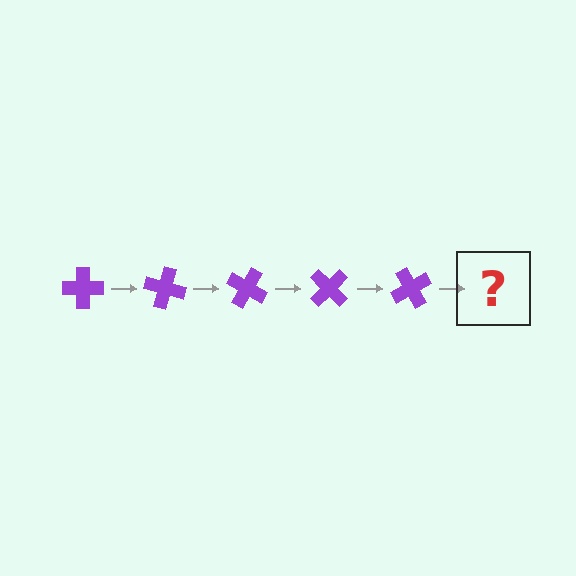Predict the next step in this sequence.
The next step is a purple cross rotated 75 degrees.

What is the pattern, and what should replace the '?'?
The pattern is that the cross rotates 15 degrees each step. The '?' should be a purple cross rotated 75 degrees.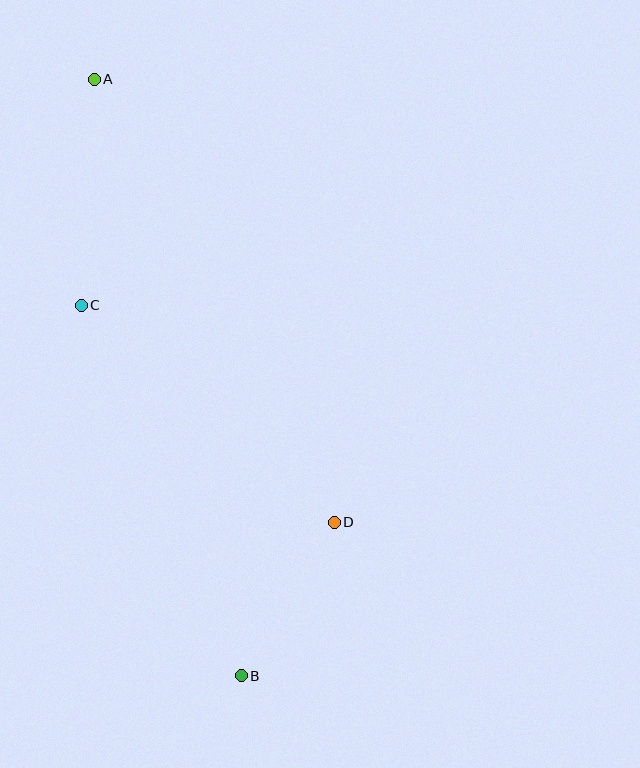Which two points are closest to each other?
Points B and D are closest to each other.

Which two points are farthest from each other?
Points A and B are farthest from each other.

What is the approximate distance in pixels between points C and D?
The distance between C and D is approximately 333 pixels.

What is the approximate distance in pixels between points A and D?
The distance between A and D is approximately 504 pixels.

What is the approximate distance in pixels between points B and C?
The distance between B and C is approximately 404 pixels.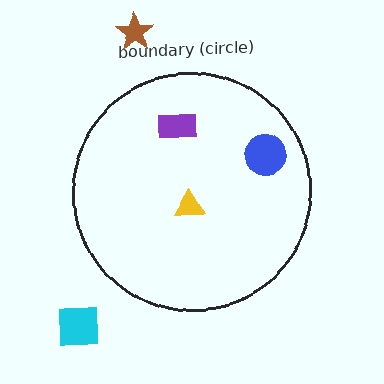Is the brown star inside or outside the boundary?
Outside.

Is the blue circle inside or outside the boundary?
Inside.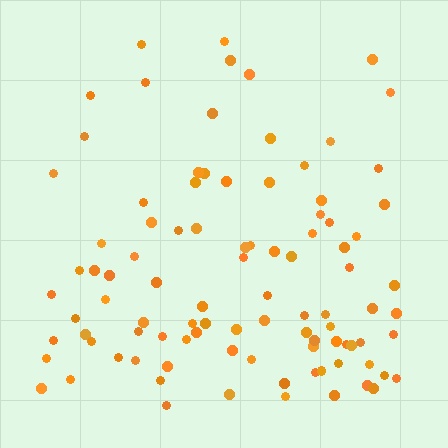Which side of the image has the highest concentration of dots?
The bottom.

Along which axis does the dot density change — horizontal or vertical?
Vertical.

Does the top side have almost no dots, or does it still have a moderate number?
Still a moderate number, just noticeably fewer than the bottom.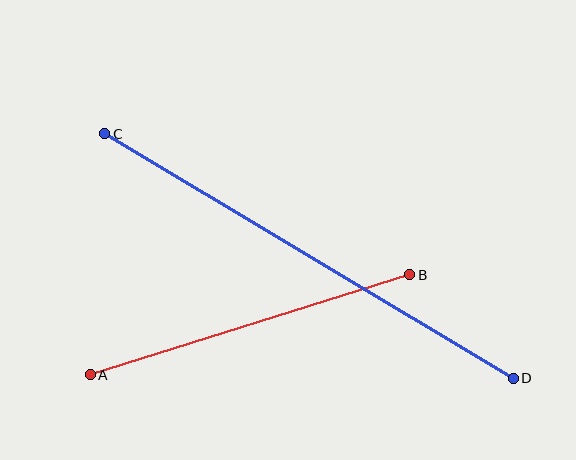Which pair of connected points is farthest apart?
Points C and D are farthest apart.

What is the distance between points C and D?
The distance is approximately 476 pixels.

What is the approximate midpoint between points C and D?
The midpoint is at approximately (309, 256) pixels.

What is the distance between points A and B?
The distance is approximately 334 pixels.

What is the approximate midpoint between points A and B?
The midpoint is at approximately (250, 325) pixels.